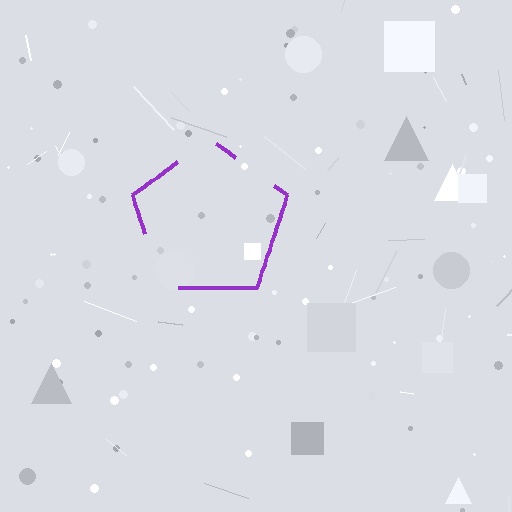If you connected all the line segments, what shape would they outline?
They would outline a pentagon.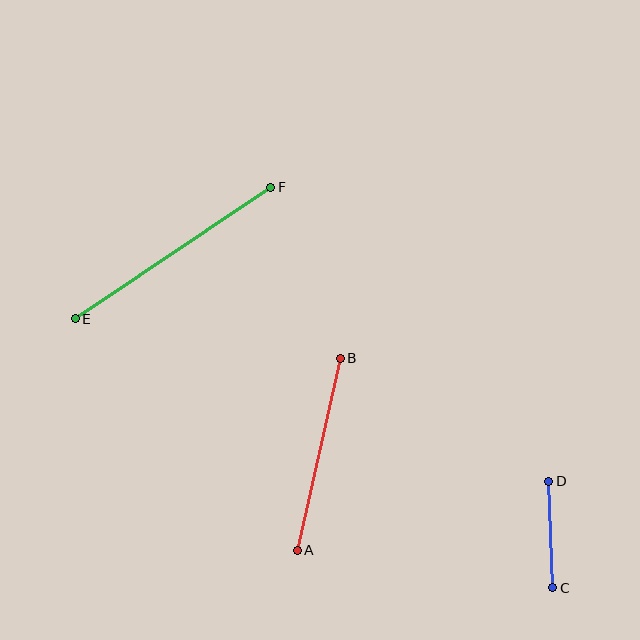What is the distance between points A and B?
The distance is approximately 197 pixels.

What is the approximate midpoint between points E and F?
The midpoint is at approximately (173, 253) pixels.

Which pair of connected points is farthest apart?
Points E and F are farthest apart.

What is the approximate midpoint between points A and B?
The midpoint is at approximately (319, 454) pixels.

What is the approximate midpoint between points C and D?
The midpoint is at approximately (551, 534) pixels.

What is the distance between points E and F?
The distance is approximately 235 pixels.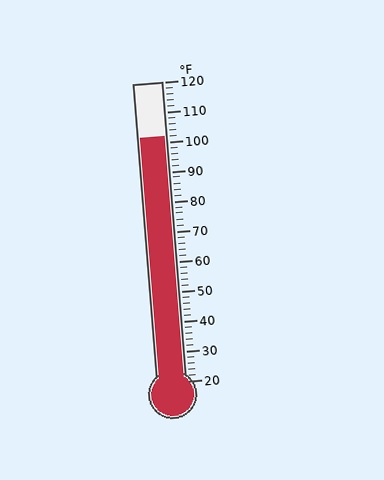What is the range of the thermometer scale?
The thermometer scale ranges from 20°F to 120°F.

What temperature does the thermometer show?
The thermometer shows approximately 102°F.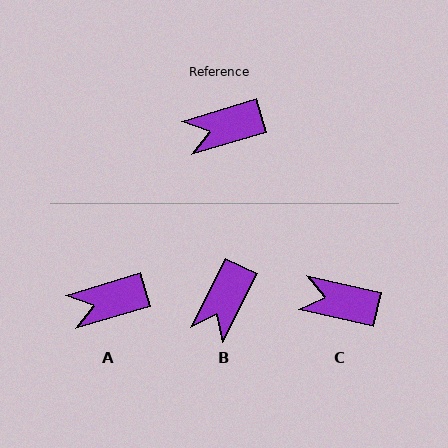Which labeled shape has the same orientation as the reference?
A.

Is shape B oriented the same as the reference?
No, it is off by about 46 degrees.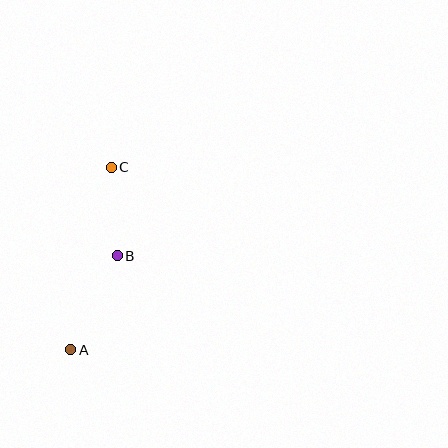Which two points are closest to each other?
Points B and C are closest to each other.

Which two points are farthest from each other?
Points A and C are farthest from each other.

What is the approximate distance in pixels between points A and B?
The distance between A and B is approximately 105 pixels.